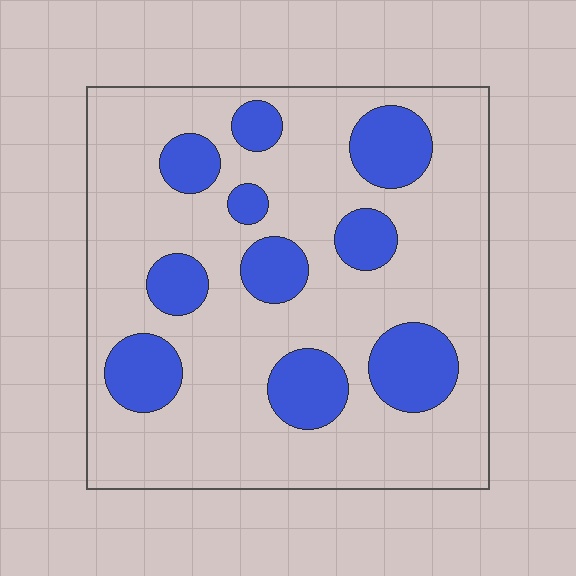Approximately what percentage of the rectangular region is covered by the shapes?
Approximately 25%.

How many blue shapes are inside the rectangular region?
10.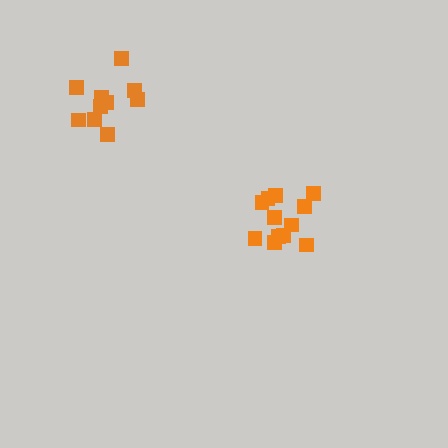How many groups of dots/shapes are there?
There are 2 groups.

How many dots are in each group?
Group 1: 12 dots, Group 2: 11 dots (23 total).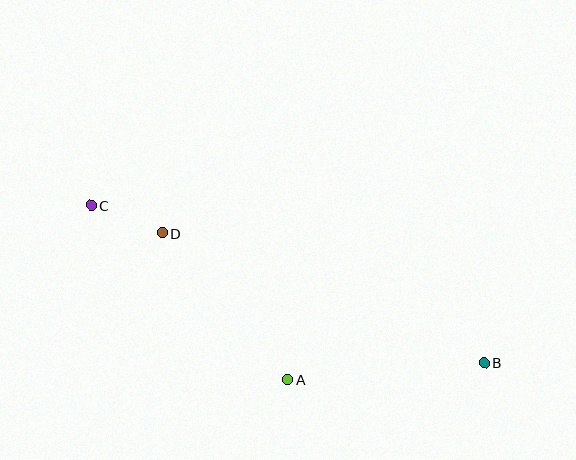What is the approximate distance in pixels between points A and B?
The distance between A and B is approximately 197 pixels.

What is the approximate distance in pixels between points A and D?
The distance between A and D is approximately 193 pixels.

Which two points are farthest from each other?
Points B and C are farthest from each other.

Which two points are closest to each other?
Points C and D are closest to each other.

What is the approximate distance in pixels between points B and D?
The distance between B and D is approximately 348 pixels.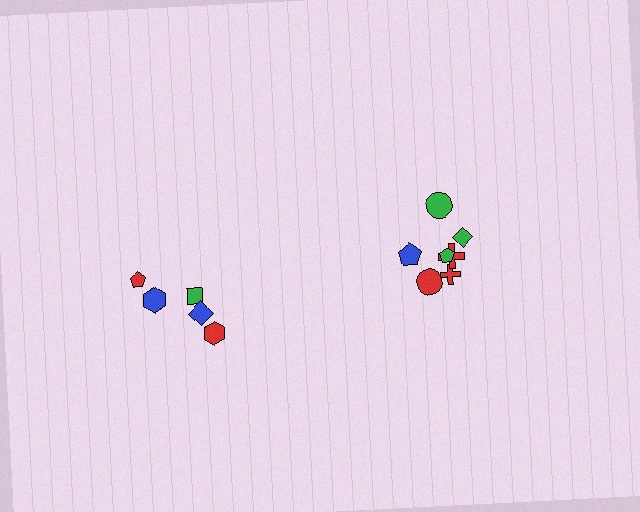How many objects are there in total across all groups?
There are 12 objects.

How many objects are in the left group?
There are 5 objects.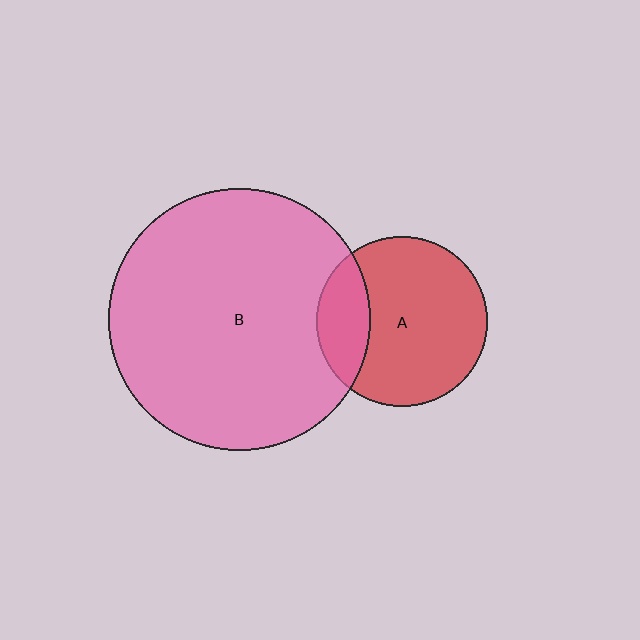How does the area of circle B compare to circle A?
Approximately 2.4 times.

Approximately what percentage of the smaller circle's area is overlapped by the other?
Approximately 20%.